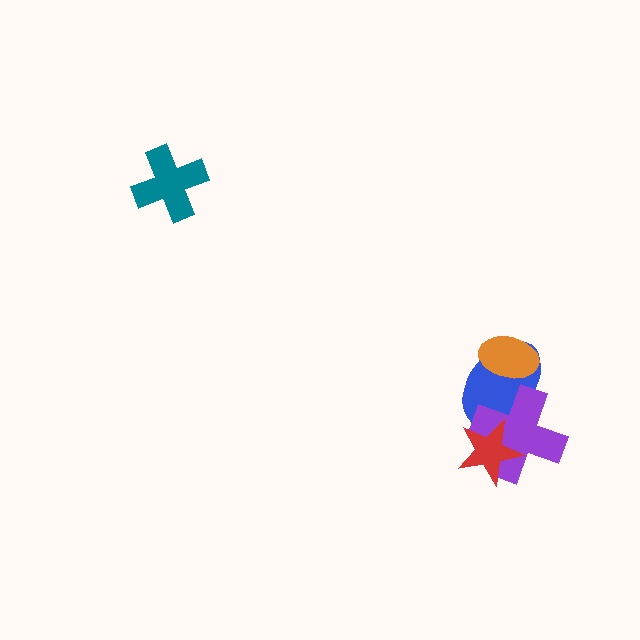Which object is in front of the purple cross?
The red star is in front of the purple cross.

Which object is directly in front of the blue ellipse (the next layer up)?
The orange ellipse is directly in front of the blue ellipse.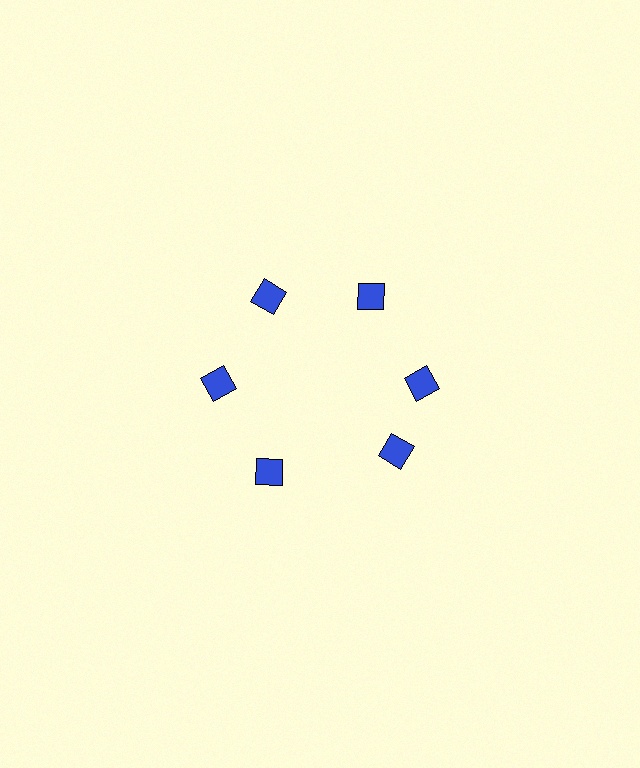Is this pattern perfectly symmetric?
No. The 6 blue squares are arranged in a ring, but one element near the 5 o'clock position is rotated out of alignment along the ring, breaking the 6-fold rotational symmetry.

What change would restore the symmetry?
The symmetry would be restored by rotating it back into even spacing with its neighbors so that all 6 squares sit at equal angles and equal distance from the center.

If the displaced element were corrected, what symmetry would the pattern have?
It would have 6-fold rotational symmetry — the pattern would map onto itself every 60 degrees.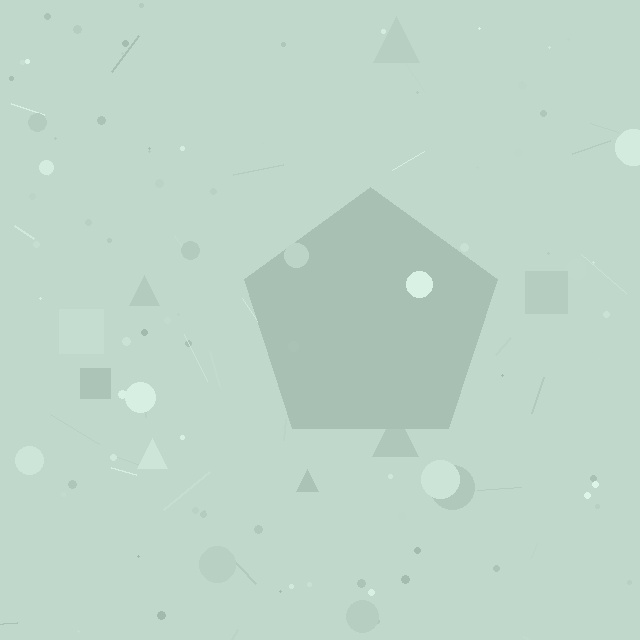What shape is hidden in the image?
A pentagon is hidden in the image.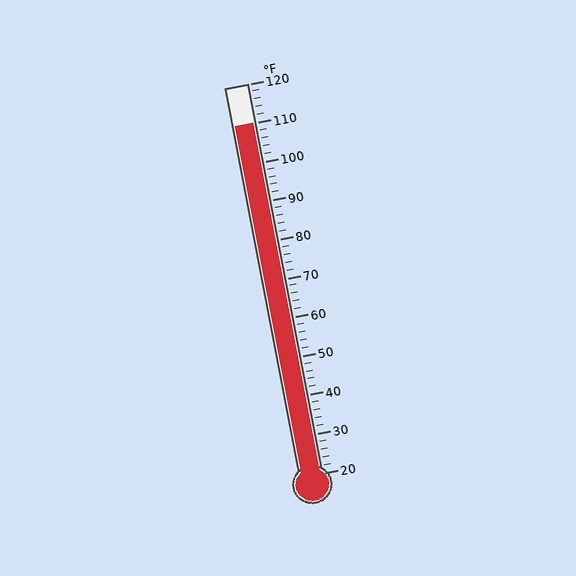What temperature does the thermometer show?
The thermometer shows approximately 110°F.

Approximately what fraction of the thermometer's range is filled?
The thermometer is filled to approximately 90% of its range.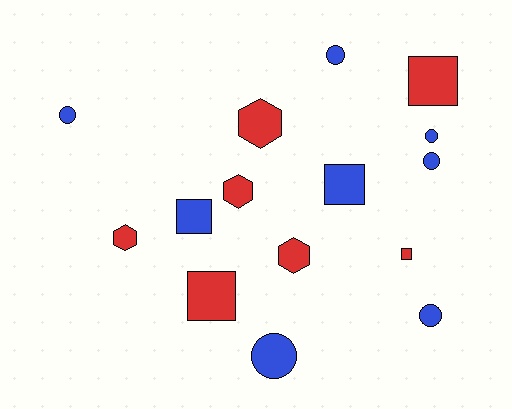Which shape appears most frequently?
Circle, with 6 objects.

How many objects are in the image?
There are 15 objects.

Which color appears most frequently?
Blue, with 8 objects.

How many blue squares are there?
There are 2 blue squares.